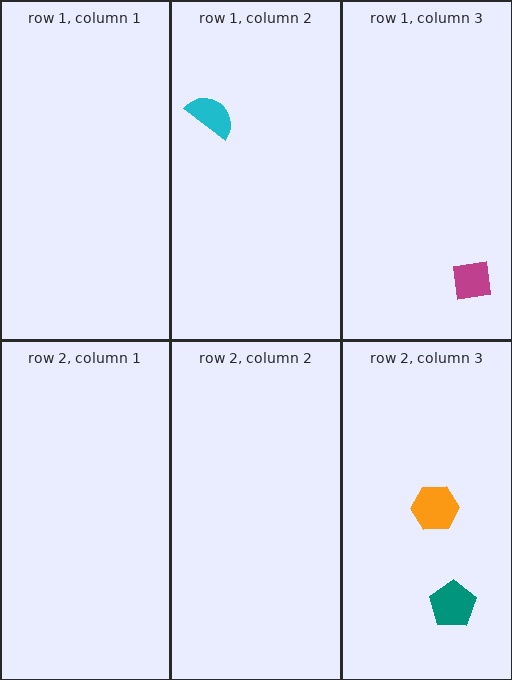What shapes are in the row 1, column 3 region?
The magenta square.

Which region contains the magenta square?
The row 1, column 3 region.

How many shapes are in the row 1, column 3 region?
1.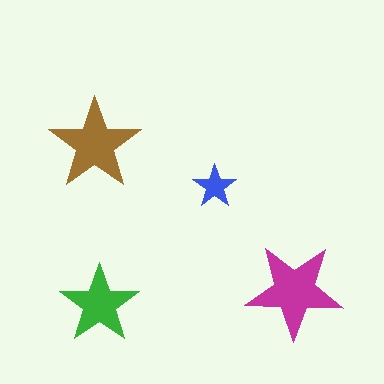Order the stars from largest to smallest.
the magenta one, the brown one, the green one, the blue one.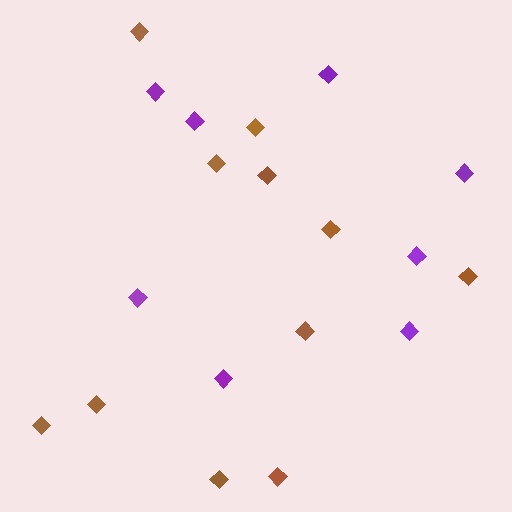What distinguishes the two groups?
There are 2 groups: one group of brown diamonds (11) and one group of purple diamonds (8).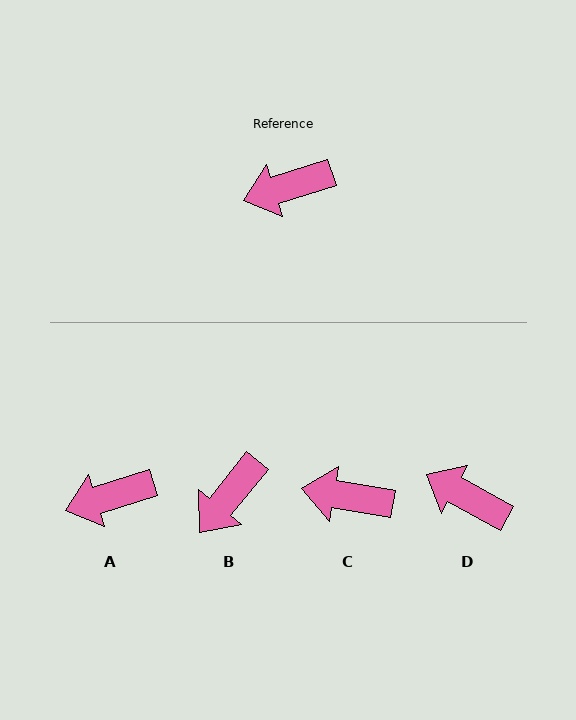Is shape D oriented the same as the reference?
No, it is off by about 46 degrees.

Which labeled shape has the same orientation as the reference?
A.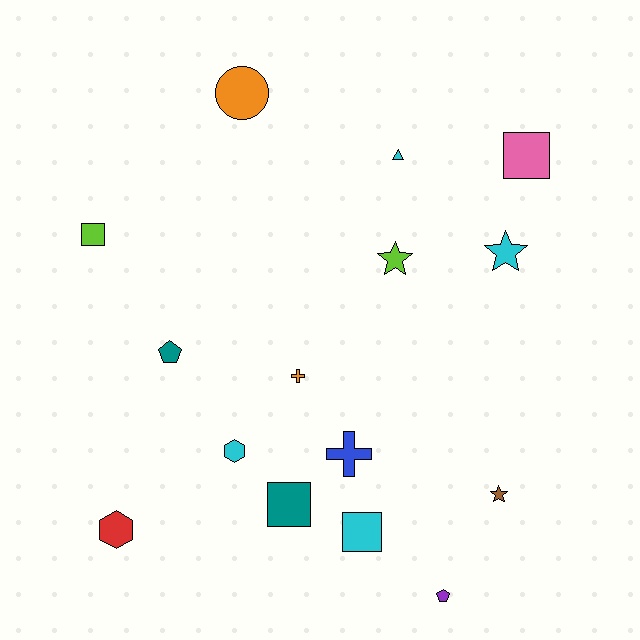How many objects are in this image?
There are 15 objects.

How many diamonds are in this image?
There are no diamonds.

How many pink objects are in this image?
There is 1 pink object.